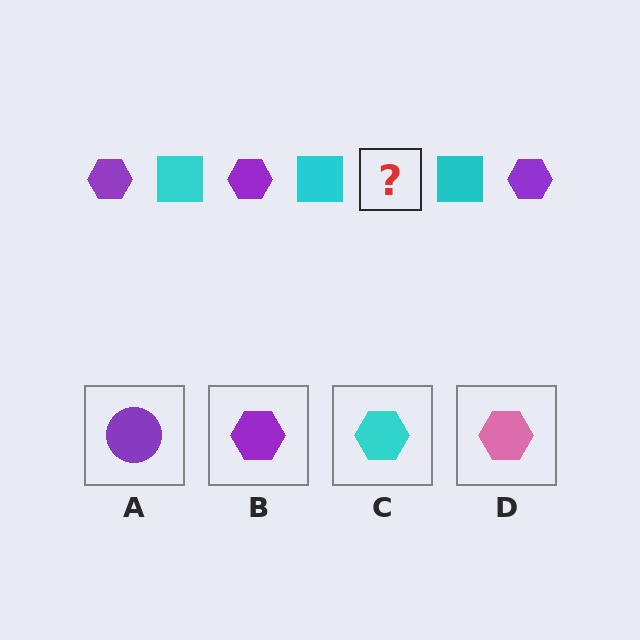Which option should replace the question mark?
Option B.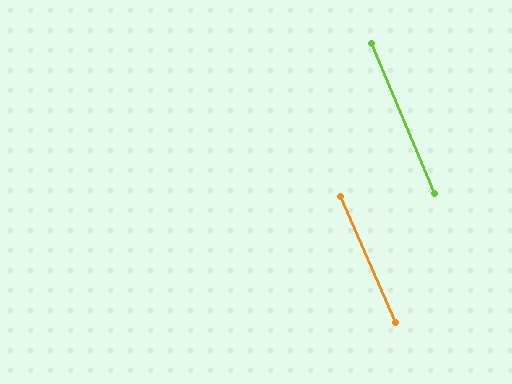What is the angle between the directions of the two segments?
Approximately 1 degree.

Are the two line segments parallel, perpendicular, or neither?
Parallel — their directions differ by only 0.8°.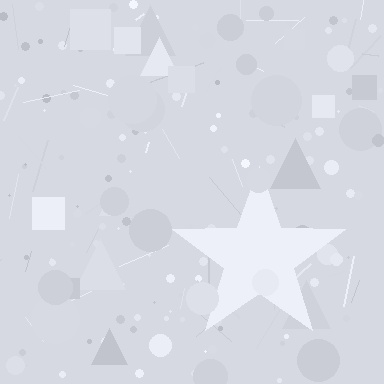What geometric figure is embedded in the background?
A star is embedded in the background.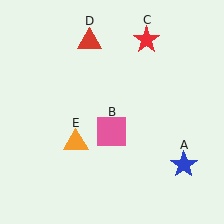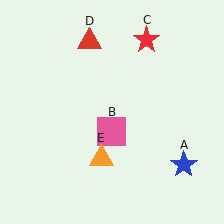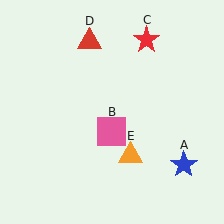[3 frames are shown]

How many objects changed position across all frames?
1 object changed position: orange triangle (object E).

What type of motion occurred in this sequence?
The orange triangle (object E) rotated counterclockwise around the center of the scene.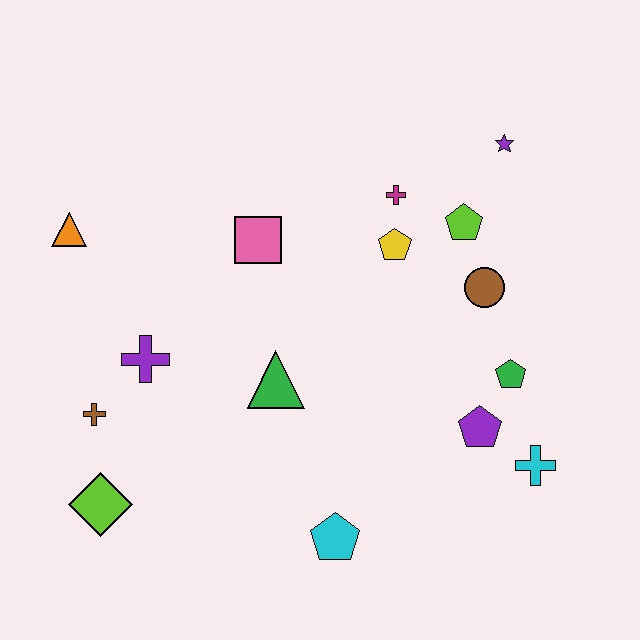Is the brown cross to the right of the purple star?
No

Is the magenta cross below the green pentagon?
No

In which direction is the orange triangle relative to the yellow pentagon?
The orange triangle is to the left of the yellow pentagon.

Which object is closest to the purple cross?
The brown cross is closest to the purple cross.